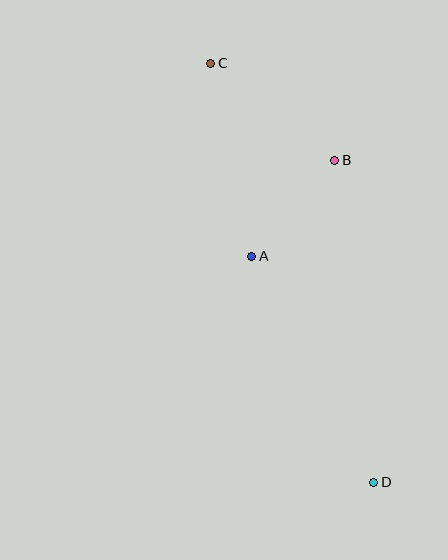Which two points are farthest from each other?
Points C and D are farthest from each other.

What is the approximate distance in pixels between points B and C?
The distance between B and C is approximately 157 pixels.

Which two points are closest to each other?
Points A and B are closest to each other.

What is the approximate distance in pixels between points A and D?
The distance between A and D is approximately 256 pixels.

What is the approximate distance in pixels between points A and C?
The distance between A and C is approximately 197 pixels.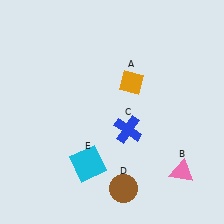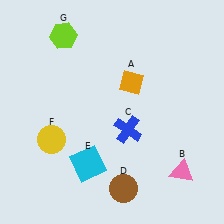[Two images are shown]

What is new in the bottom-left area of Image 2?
A yellow circle (F) was added in the bottom-left area of Image 2.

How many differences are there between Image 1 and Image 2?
There are 2 differences between the two images.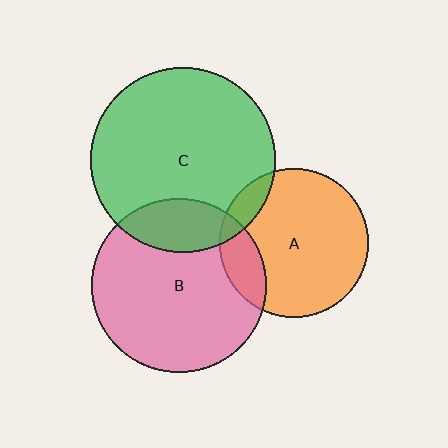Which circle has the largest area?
Circle C (green).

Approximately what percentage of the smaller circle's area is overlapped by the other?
Approximately 20%.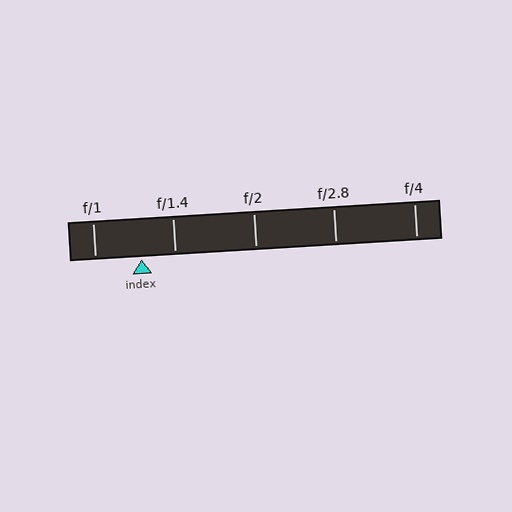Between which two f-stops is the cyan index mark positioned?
The index mark is between f/1 and f/1.4.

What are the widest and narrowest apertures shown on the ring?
The widest aperture shown is f/1 and the narrowest is f/4.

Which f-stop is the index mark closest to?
The index mark is closest to f/1.4.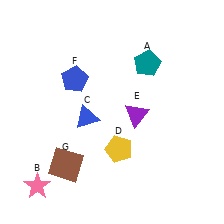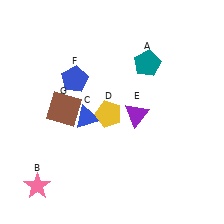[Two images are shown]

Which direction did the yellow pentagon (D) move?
The yellow pentagon (D) moved up.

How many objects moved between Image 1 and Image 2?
2 objects moved between the two images.